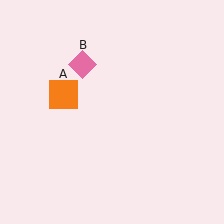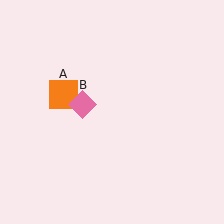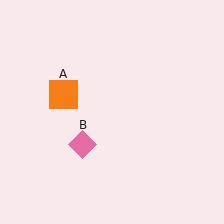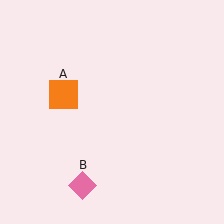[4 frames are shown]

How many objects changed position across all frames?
1 object changed position: pink diamond (object B).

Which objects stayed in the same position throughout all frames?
Orange square (object A) remained stationary.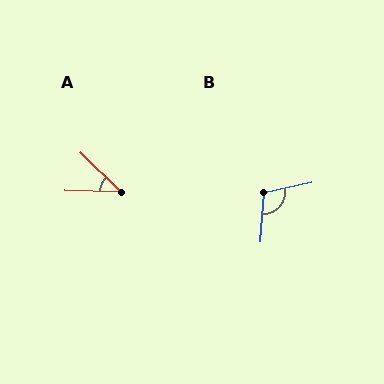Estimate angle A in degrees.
Approximately 43 degrees.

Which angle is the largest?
B, at approximately 106 degrees.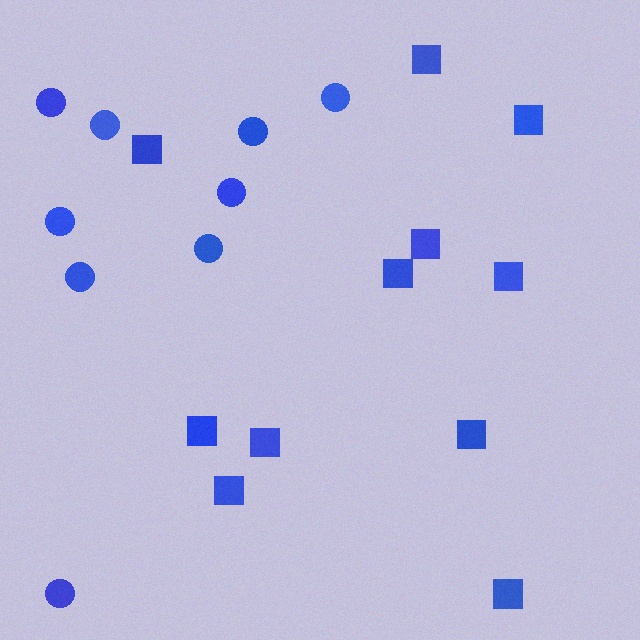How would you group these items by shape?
There are 2 groups: one group of squares (11) and one group of circles (9).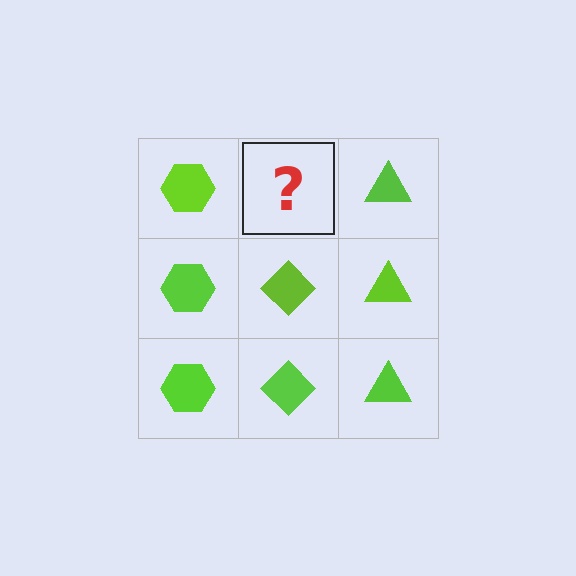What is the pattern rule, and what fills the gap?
The rule is that each column has a consistent shape. The gap should be filled with a lime diamond.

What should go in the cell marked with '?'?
The missing cell should contain a lime diamond.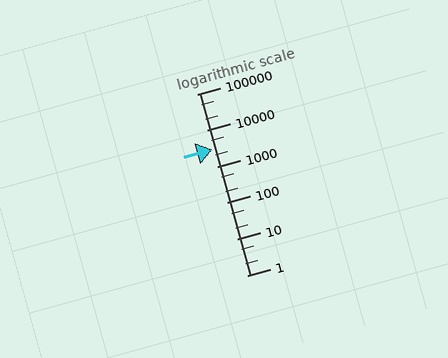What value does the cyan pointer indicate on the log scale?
The pointer indicates approximately 2900.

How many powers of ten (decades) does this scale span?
The scale spans 5 decades, from 1 to 100000.